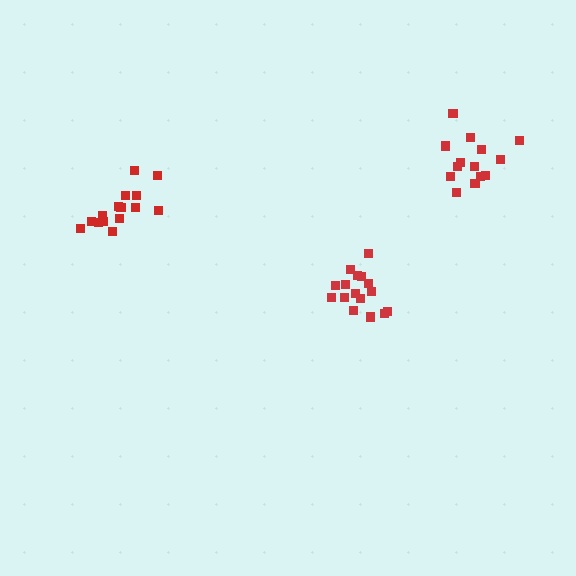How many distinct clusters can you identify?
There are 3 distinct clusters.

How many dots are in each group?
Group 1: 16 dots, Group 2: 14 dots, Group 3: 16 dots (46 total).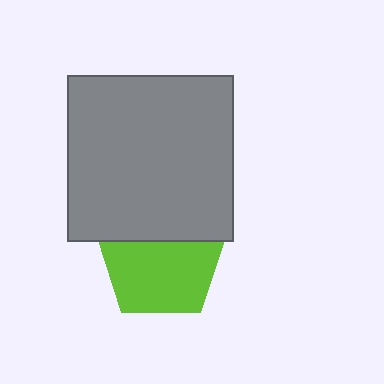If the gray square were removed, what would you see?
You would see the complete lime pentagon.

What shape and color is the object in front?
The object in front is a gray square.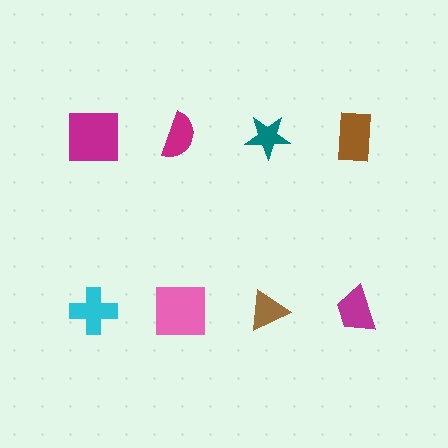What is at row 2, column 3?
A brown triangle.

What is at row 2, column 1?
A cyan cross.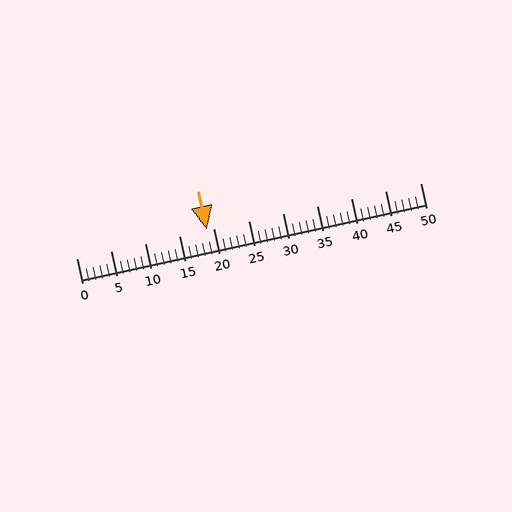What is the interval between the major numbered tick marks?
The major tick marks are spaced 5 units apart.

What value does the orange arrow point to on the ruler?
The orange arrow points to approximately 19.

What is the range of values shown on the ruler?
The ruler shows values from 0 to 50.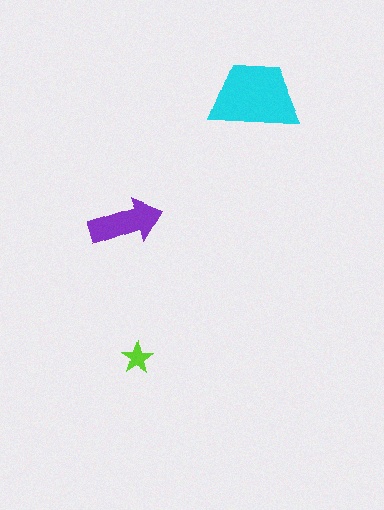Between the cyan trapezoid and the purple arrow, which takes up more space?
The cyan trapezoid.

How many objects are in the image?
There are 3 objects in the image.